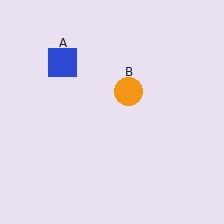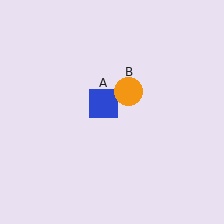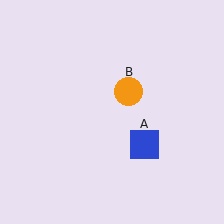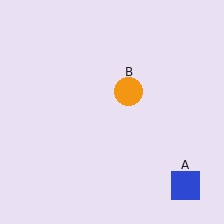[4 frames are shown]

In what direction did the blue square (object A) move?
The blue square (object A) moved down and to the right.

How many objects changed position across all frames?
1 object changed position: blue square (object A).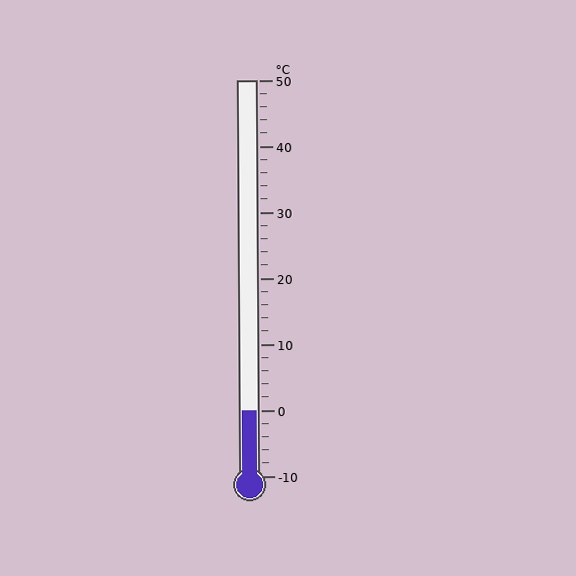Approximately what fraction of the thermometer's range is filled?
The thermometer is filled to approximately 15% of its range.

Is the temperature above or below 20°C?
The temperature is below 20°C.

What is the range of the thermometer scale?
The thermometer scale ranges from -10°C to 50°C.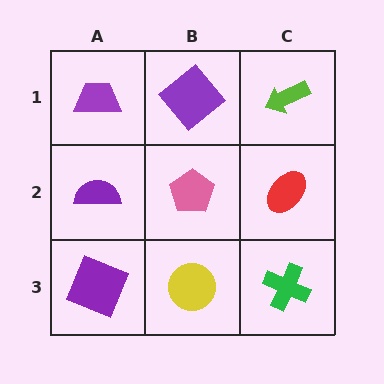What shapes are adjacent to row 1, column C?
A red ellipse (row 2, column C), a purple diamond (row 1, column B).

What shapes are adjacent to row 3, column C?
A red ellipse (row 2, column C), a yellow circle (row 3, column B).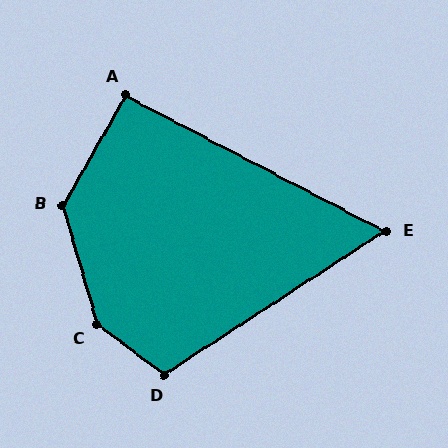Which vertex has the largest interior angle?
C, at approximately 143 degrees.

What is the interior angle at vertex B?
Approximately 135 degrees (obtuse).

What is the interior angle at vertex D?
Approximately 110 degrees (obtuse).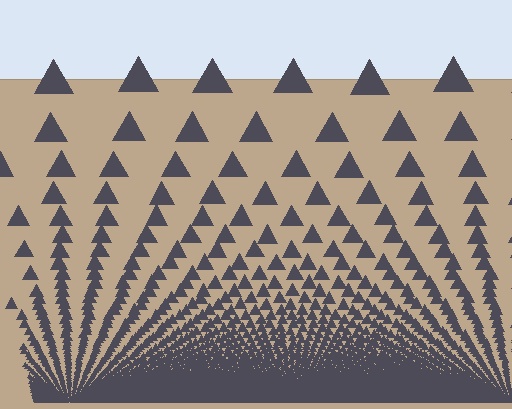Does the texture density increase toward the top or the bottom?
Density increases toward the bottom.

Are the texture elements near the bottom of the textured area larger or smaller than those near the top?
Smaller. The gradient is inverted — elements near the bottom are smaller and denser.